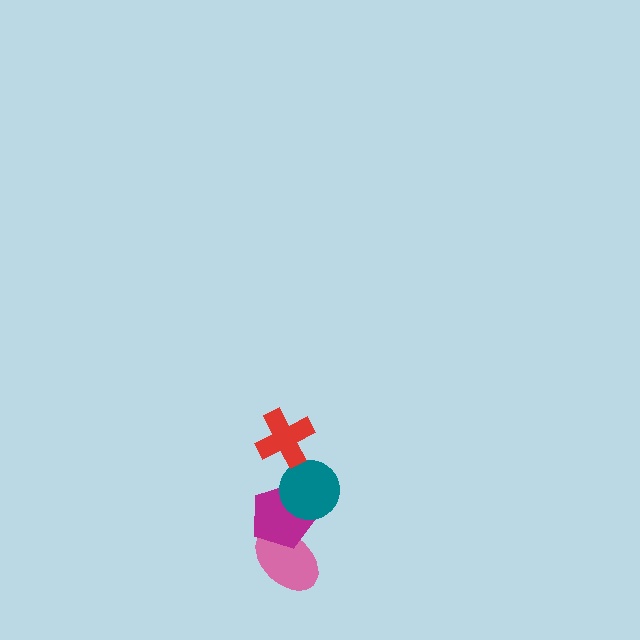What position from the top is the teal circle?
The teal circle is 2nd from the top.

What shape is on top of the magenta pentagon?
The teal circle is on top of the magenta pentagon.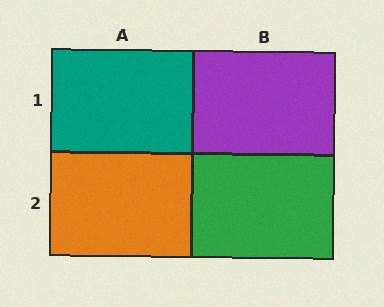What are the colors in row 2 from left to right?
Orange, green.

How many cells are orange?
1 cell is orange.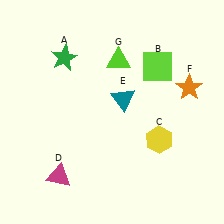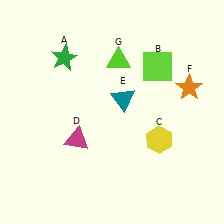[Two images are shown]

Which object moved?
The magenta triangle (D) moved up.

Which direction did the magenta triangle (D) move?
The magenta triangle (D) moved up.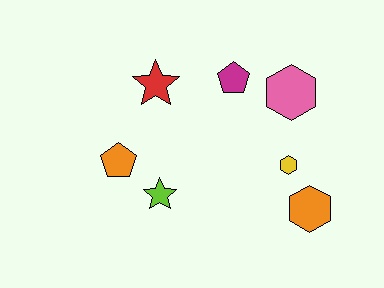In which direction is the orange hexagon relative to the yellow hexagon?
The orange hexagon is below the yellow hexagon.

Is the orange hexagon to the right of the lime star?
Yes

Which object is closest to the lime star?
The orange pentagon is closest to the lime star.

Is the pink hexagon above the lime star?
Yes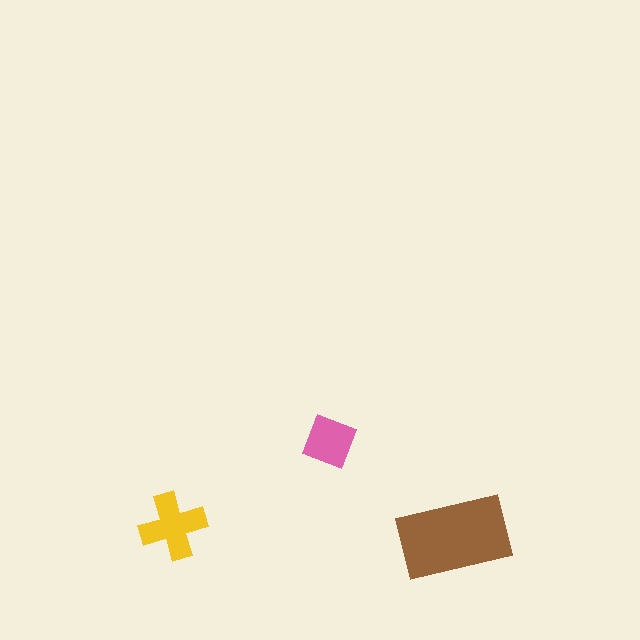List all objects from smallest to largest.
The pink square, the yellow cross, the brown rectangle.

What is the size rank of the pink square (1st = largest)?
3rd.